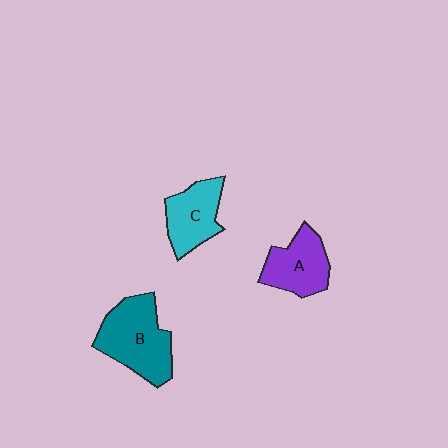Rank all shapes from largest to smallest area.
From largest to smallest: B (teal), A (purple), C (cyan).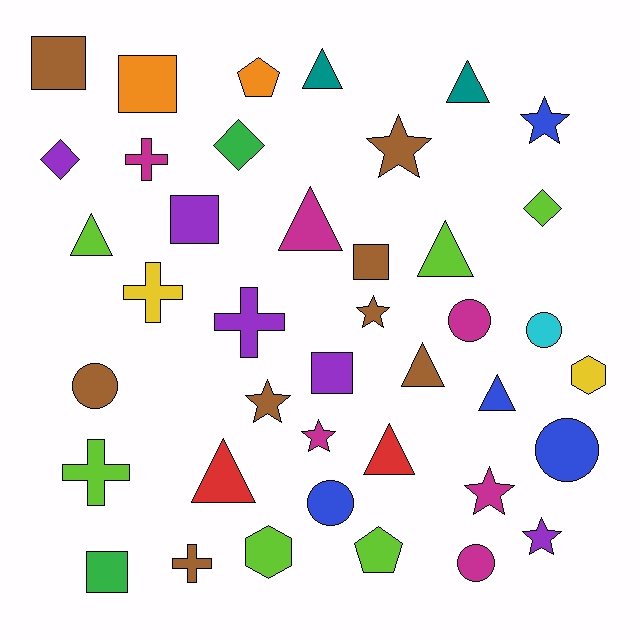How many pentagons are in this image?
There are 2 pentagons.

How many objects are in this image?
There are 40 objects.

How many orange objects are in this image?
There are 2 orange objects.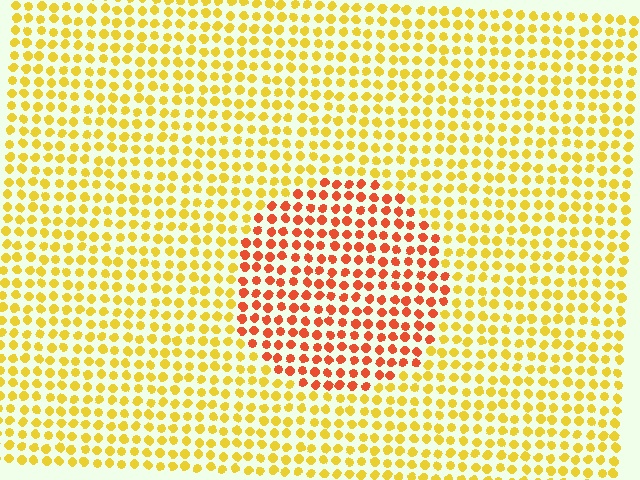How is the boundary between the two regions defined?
The boundary is defined purely by a slight shift in hue (about 42 degrees). Spacing, size, and orientation are identical on both sides.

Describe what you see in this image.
The image is filled with small yellow elements in a uniform arrangement. A circle-shaped region is visible where the elements are tinted to a slightly different hue, forming a subtle color boundary.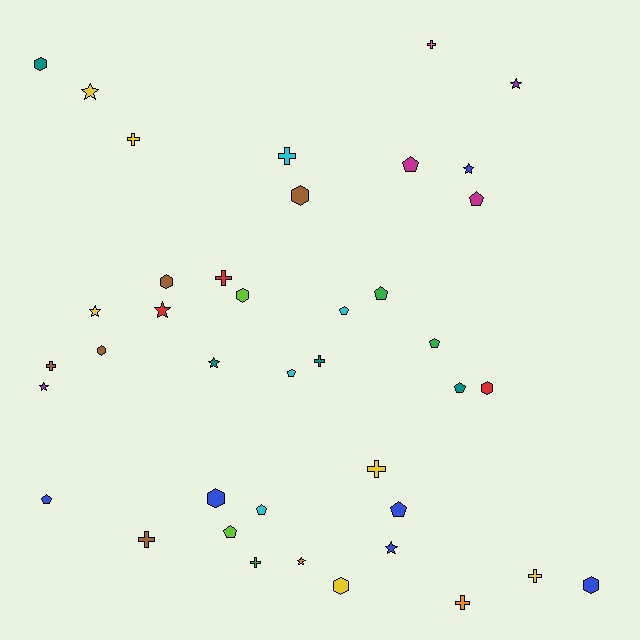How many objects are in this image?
There are 40 objects.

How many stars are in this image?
There are 9 stars.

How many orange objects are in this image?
There are 2 orange objects.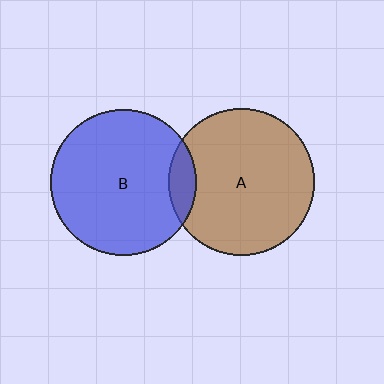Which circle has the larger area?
Circle B (blue).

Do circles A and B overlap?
Yes.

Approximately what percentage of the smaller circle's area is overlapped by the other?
Approximately 10%.